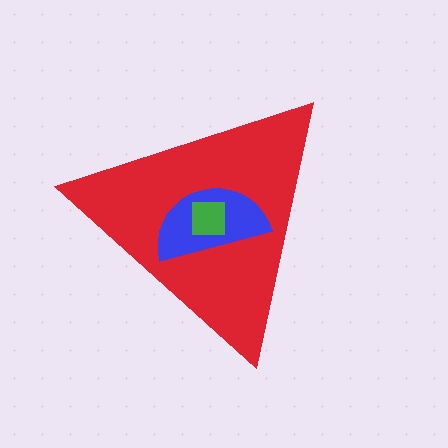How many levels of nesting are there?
3.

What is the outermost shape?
The red triangle.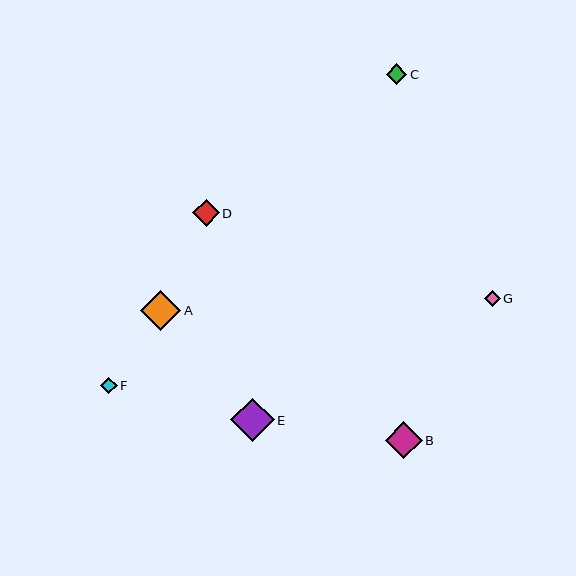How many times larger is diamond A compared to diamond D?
Diamond A is approximately 1.5 times the size of diamond D.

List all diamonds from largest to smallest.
From largest to smallest: E, A, B, D, C, F, G.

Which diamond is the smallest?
Diamond G is the smallest with a size of approximately 15 pixels.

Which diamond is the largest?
Diamond E is the largest with a size of approximately 43 pixels.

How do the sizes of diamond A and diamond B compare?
Diamond A and diamond B are approximately the same size.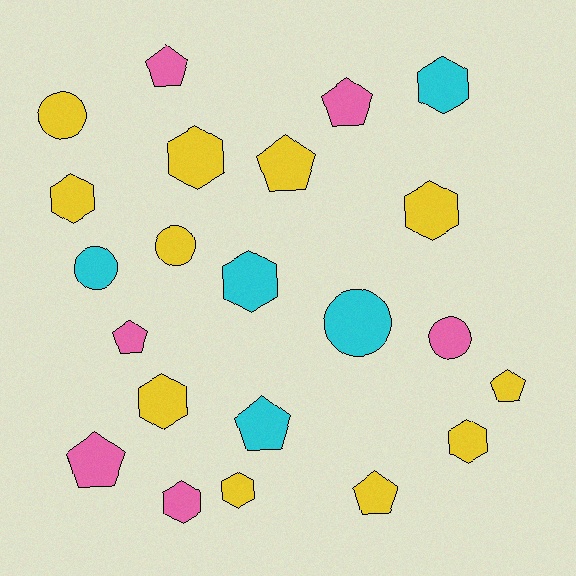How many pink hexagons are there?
There is 1 pink hexagon.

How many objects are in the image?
There are 22 objects.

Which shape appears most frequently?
Hexagon, with 9 objects.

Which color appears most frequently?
Yellow, with 11 objects.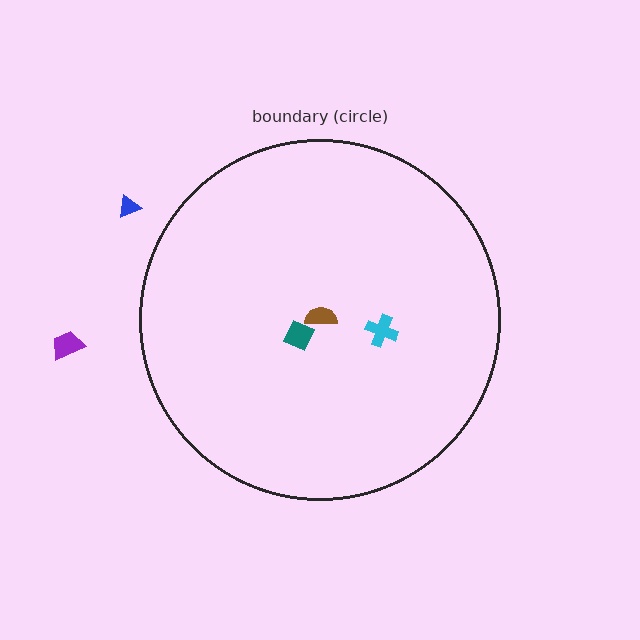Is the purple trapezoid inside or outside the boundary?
Outside.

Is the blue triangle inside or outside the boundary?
Outside.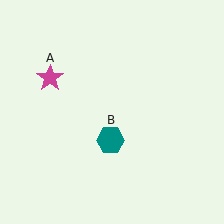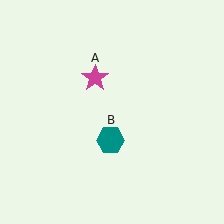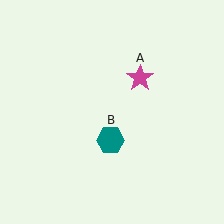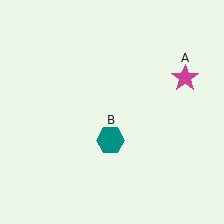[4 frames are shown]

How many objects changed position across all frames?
1 object changed position: magenta star (object A).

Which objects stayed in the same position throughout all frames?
Teal hexagon (object B) remained stationary.